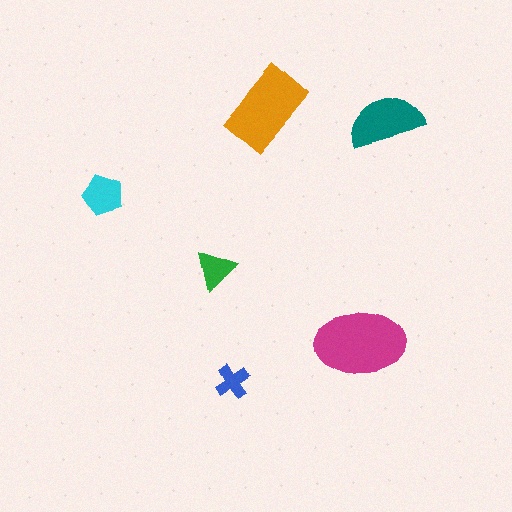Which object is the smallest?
The blue cross.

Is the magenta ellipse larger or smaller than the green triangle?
Larger.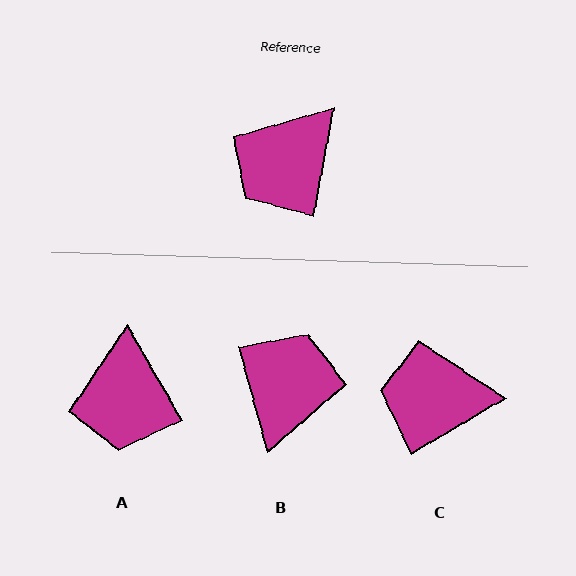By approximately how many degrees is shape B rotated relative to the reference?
Approximately 155 degrees clockwise.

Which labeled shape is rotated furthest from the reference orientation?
B, about 155 degrees away.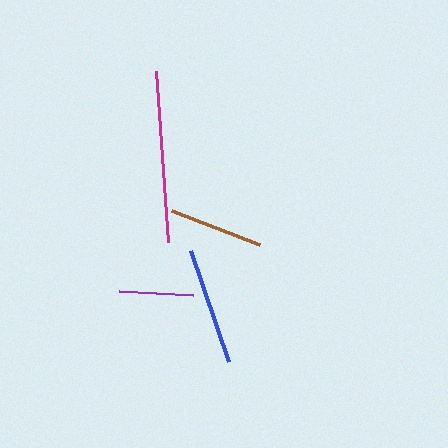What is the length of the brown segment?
The brown segment is approximately 95 pixels long.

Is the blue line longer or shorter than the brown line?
The blue line is longer than the brown line.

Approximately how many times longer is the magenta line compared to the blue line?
The magenta line is approximately 1.5 times the length of the blue line.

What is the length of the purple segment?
The purple segment is approximately 74 pixels long.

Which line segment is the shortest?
The purple line is the shortest at approximately 74 pixels.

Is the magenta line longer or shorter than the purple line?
The magenta line is longer than the purple line.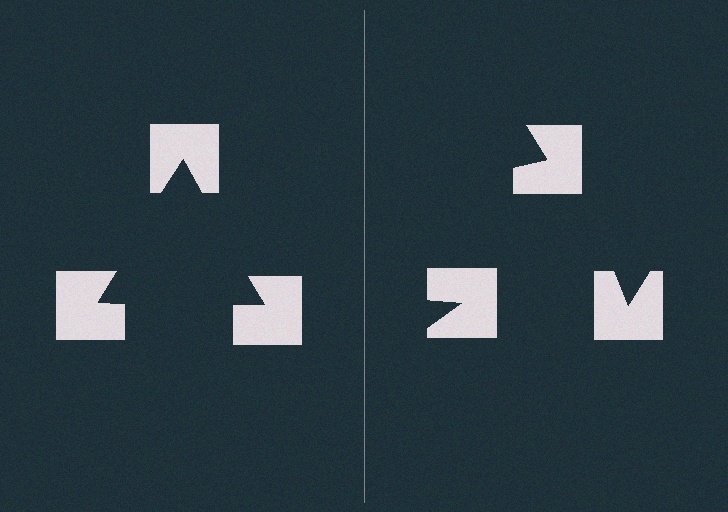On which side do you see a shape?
An illusory triangle appears on the left side. On the right side the wedge cuts are rotated, so no coherent shape forms.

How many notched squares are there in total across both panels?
6 — 3 on each side.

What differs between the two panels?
The notched squares are positioned identically on both sides; only the wedge orientations differ. On the left they align to a triangle; on the right they are misaligned.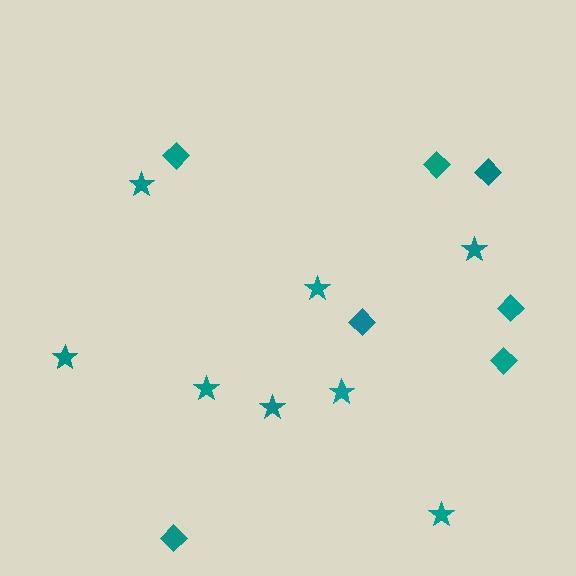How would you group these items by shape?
There are 2 groups: one group of diamonds (7) and one group of stars (8).